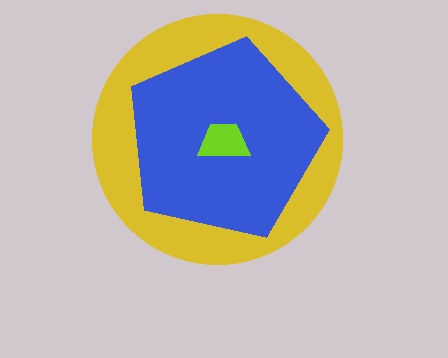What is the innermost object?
The lime trapezoid.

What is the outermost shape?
The yellow circle.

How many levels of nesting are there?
3.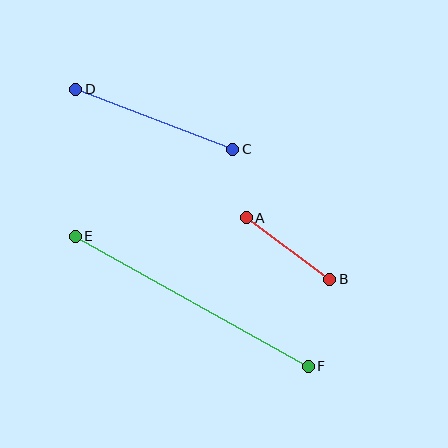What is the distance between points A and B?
The distance is approximately 104 pixels.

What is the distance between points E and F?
The distance is approximately 267 pixels.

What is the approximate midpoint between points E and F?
The midpoint is at approximately (192, 301) pixels.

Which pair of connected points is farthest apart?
Points E and F are farthest apart.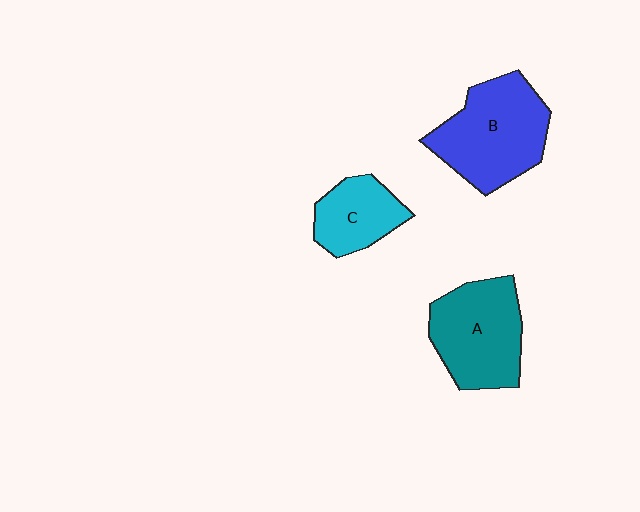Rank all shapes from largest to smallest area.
From largest to smallest: B (blue), A (teal), C (cyan).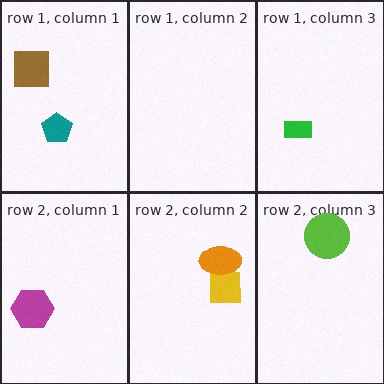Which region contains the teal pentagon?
The row 1, column 1 region.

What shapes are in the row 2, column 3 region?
The lime circle.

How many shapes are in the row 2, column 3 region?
1.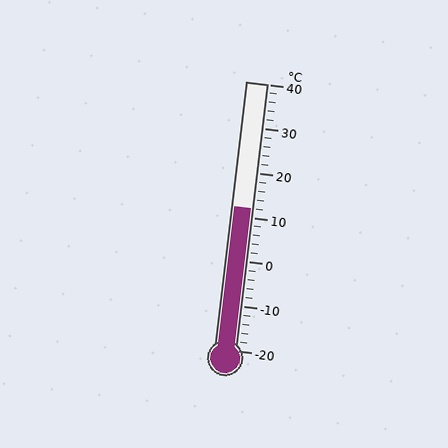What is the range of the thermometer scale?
The thermometer scale ranges from -20°C to 40°C.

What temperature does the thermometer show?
The thermometer shows approximately 12°C.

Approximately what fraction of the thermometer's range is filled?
The thermometer is filled to approximately 55% of its range.